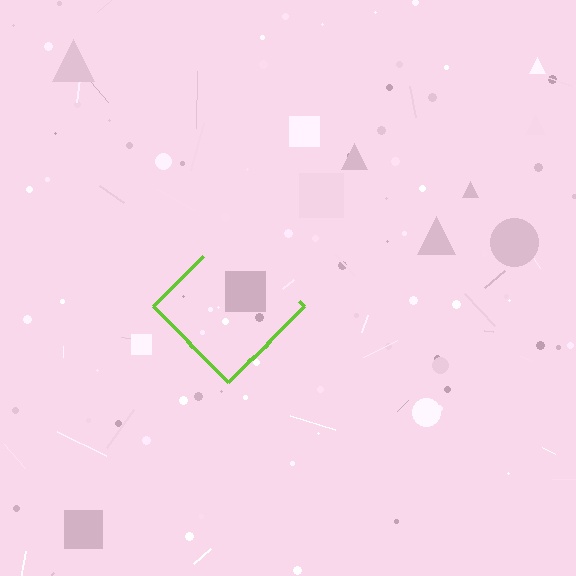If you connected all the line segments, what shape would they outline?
They would outline a diamond.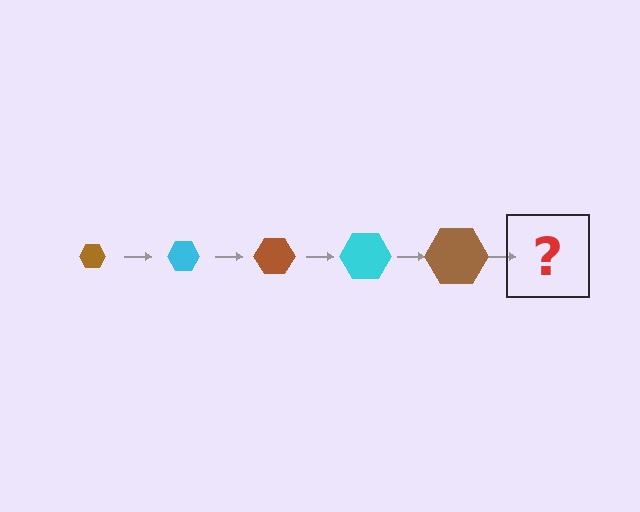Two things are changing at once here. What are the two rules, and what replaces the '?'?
The two rules are that the hexagon grows larger each step and the color cycles through brown and cyan. The '?' should be a cyan hexagon, larger than the previous one.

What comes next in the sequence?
The next element should be a cyan hexagon, larger than the previous one.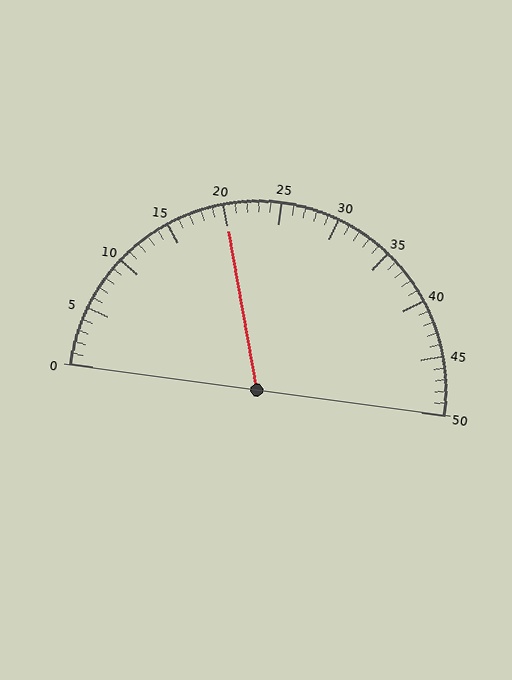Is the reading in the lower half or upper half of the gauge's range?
The reading is in the lower half of the range (0 to 50).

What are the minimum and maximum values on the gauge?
The gauge ranges from 0 to 50.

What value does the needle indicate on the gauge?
The needle indicates approximately 20.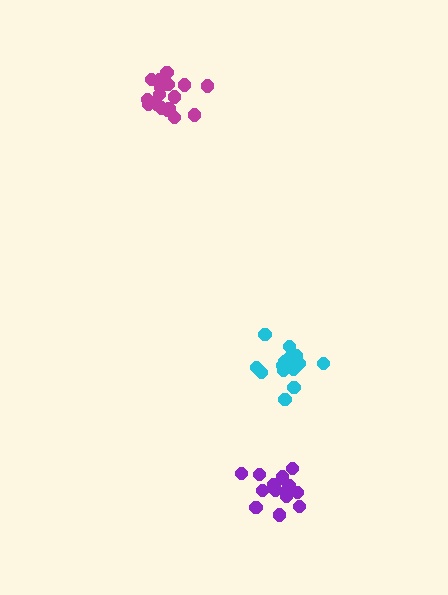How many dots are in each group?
Group 1: 16 dots, Group 2: 17 dots, Group 3: 15 dots (48 total).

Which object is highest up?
The magenta cluster is topmost.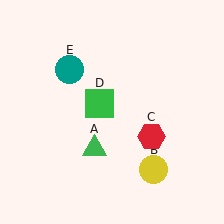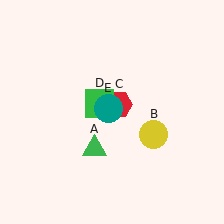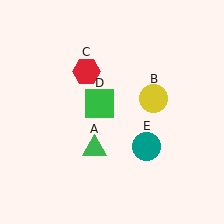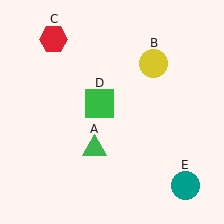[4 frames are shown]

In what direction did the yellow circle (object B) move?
The yellow circle (object B) moved up.